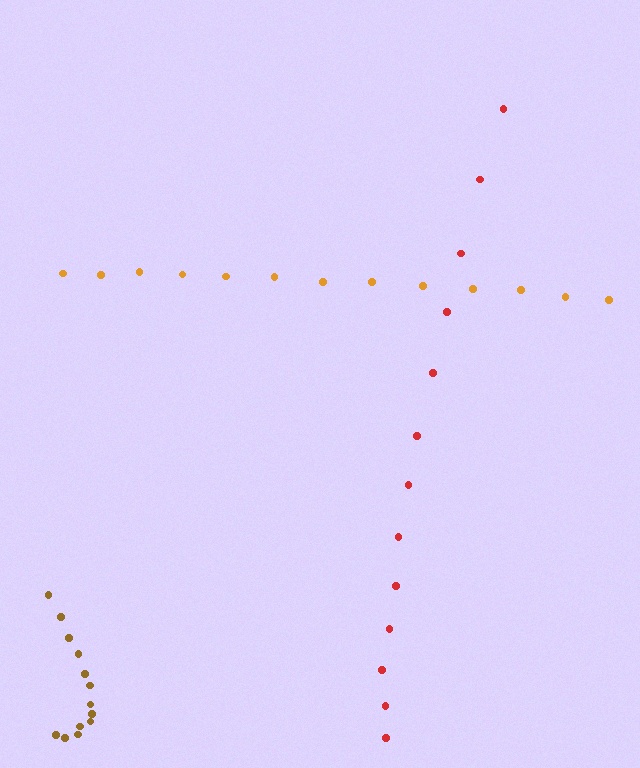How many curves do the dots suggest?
There are 3 distinct paths.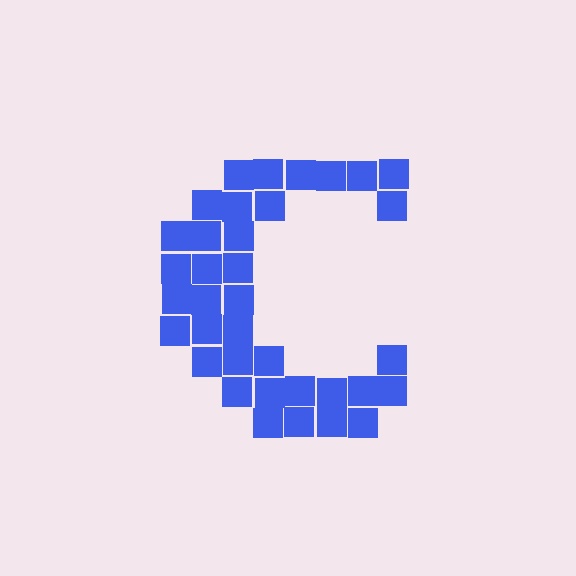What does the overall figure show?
The overall figure shows the letter C.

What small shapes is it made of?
It is made of small squares.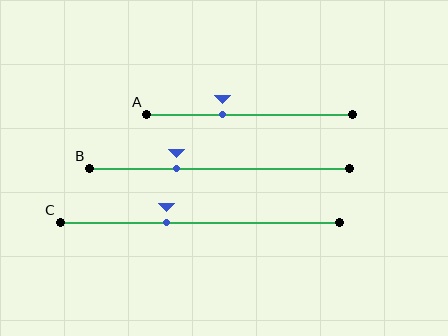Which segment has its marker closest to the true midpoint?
Segment C has its marker closest to the true midpoint.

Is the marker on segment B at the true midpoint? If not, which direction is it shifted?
No, the marker on segment B is shifted to the left by about 17% of the segment length.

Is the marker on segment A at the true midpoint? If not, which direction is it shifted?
No, the marker on segment A is shifted to the left by about 13% of the segment length.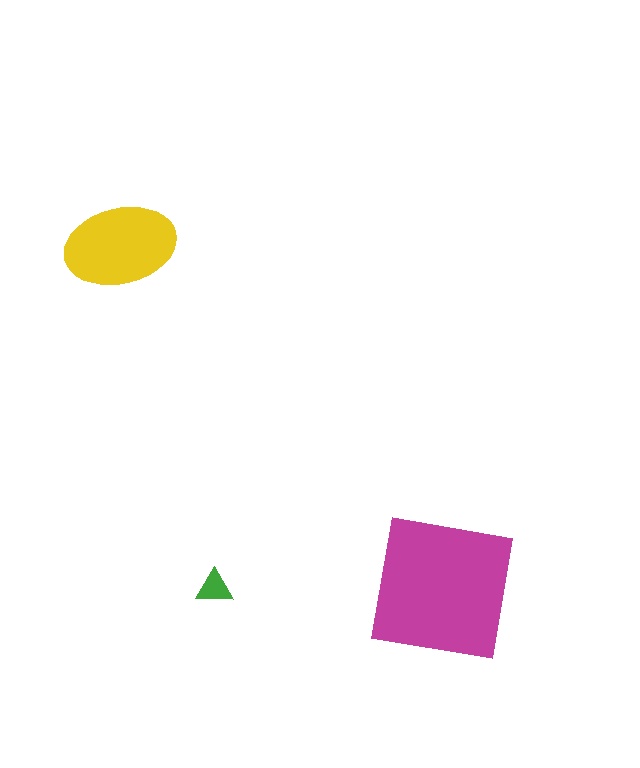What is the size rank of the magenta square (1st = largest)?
1st.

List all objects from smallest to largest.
The green triangle, the yellow ellipse, the magenta square.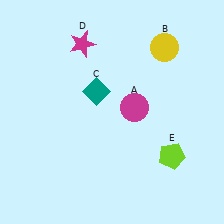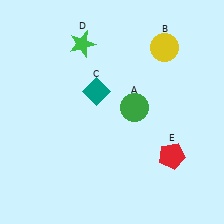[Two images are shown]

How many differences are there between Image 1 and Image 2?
There are 3 differences between the two images.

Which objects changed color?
A changed from magenta to green. D changed from magenta to green. E changed from lime to red.